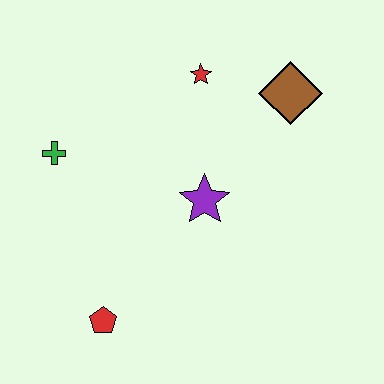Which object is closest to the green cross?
The purple star is closest to the green cross.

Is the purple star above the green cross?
No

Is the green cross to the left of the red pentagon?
Yes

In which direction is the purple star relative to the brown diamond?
The purple star is below the brown diamond.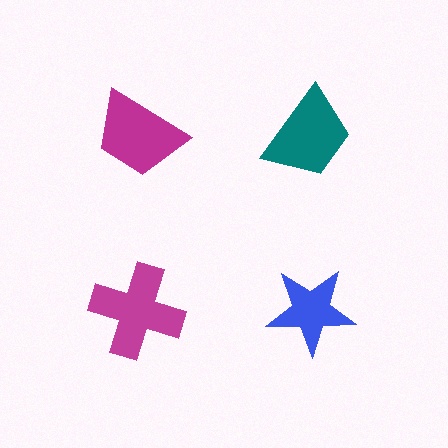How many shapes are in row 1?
2 shapes.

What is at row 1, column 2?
A teal trapezoid.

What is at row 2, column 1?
A magenta cross.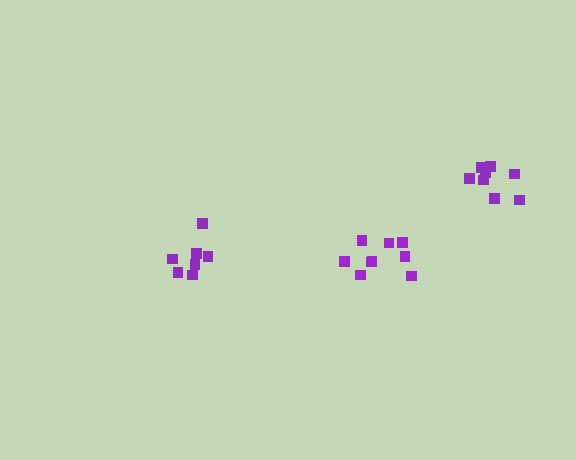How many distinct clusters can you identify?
There are 3 distinct clusters.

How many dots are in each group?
Group 1: 7 dots, Group 2: 9 dots, Group 3: 8 dots (24 total).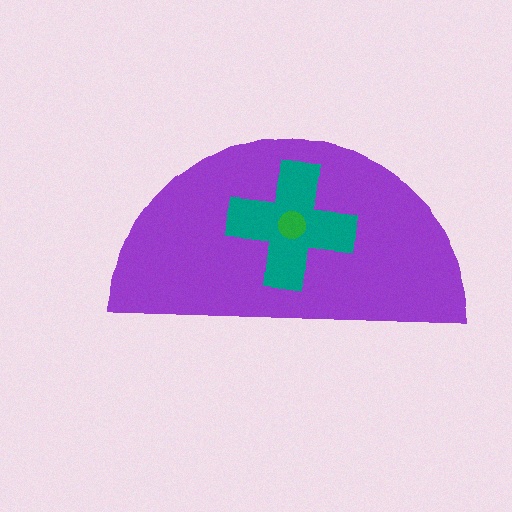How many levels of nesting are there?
3.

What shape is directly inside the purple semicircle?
The teal cross.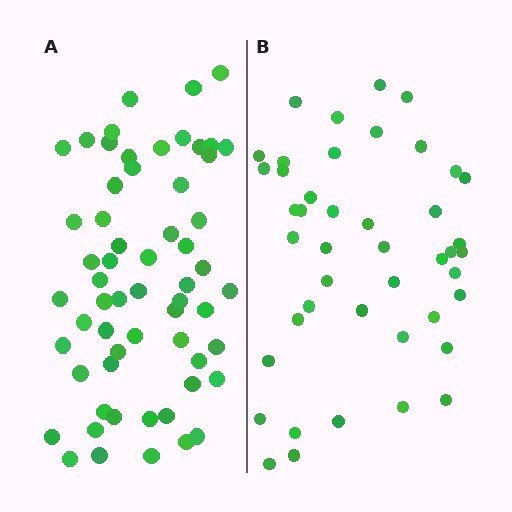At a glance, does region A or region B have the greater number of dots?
Region A (the left region) has more dots.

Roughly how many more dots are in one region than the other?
Region A has approximately 15 more dots than region B.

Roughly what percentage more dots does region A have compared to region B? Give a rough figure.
About 35% more.